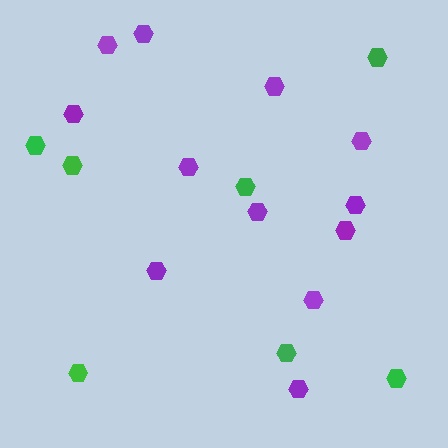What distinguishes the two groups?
There are 2 groups: one group of green hexagons (7) and one group of purple hexagons (12).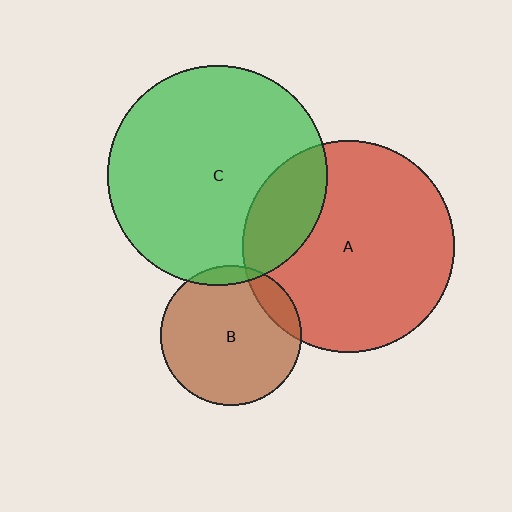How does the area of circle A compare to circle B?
Approximately 2.3 times.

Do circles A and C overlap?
Yes.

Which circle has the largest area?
Circle C (green).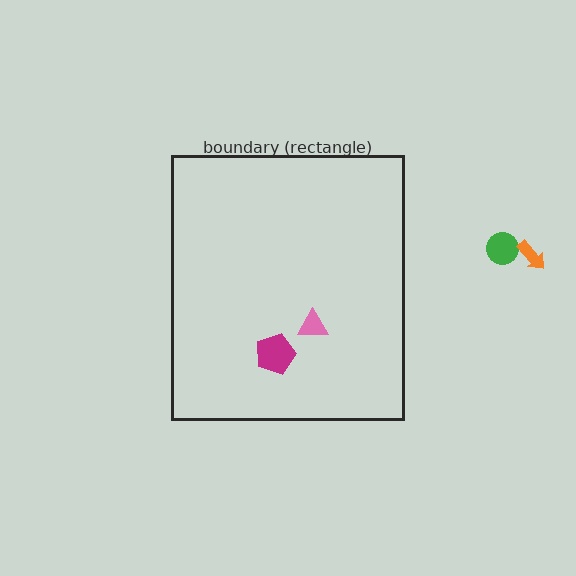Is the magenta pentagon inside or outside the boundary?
Inside.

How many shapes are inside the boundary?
2 inside, 2 outside.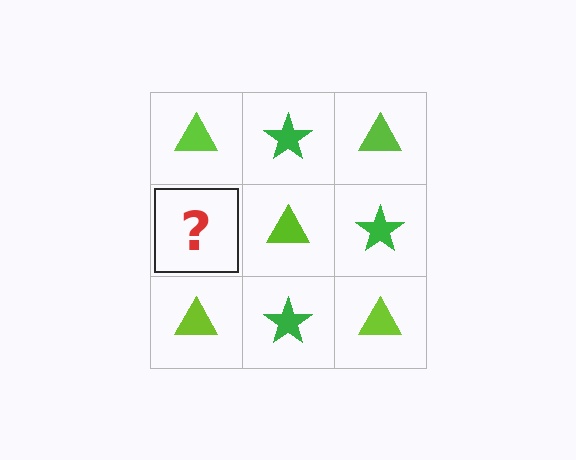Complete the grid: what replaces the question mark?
The question mark should be replaced with a green star.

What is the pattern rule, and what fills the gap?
The rule is that it alternates lime triangle and green star in a checkerboard pattern. The gap should be filled with a green star.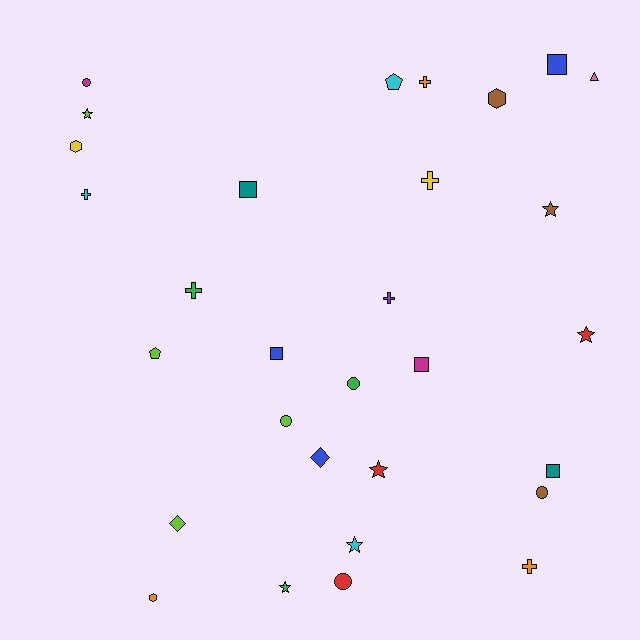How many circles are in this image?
There are 5 circles.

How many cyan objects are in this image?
There are 3 cyan objects.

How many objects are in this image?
There are 30 objects.